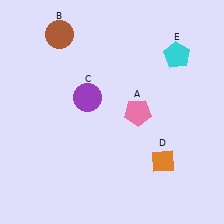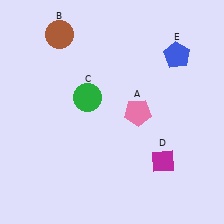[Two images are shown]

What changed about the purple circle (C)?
In Image 1, C is purple. In Image 2, it changed to green.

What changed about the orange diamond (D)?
In Image 1, D is orange. In Image 2, it changed to magenta.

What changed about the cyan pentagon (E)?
In Image 1, E is cyan. In Image 2, it changed to blue.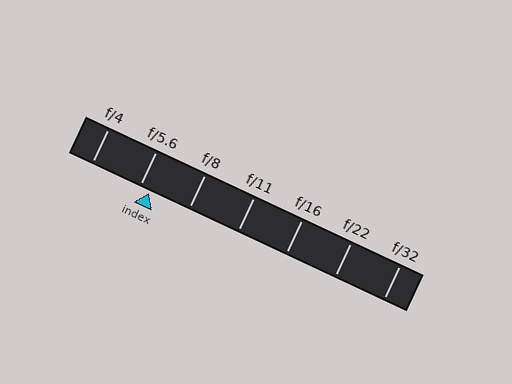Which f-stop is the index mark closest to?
The index mark is closest to f/5.6.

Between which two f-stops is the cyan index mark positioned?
The index mark is between f/5.6 and f/8.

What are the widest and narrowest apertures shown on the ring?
The widest aperture shown is f/4 and the narrowest is f/32.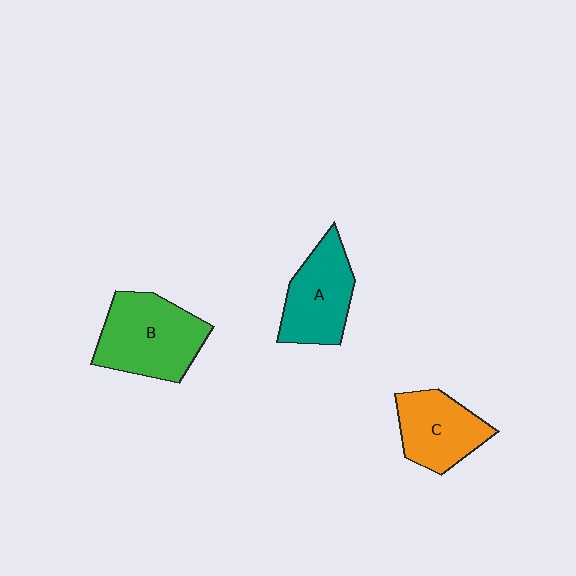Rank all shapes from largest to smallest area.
From largest to smallest: B (green), A (teal), C (orange).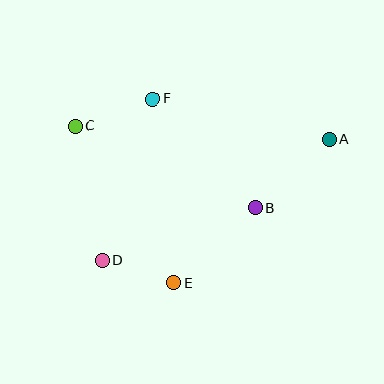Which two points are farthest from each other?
Points A and D are farthest from each other.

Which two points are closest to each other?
Points D and E are closest to each other.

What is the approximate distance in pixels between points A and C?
The distance between A and C is approximately 254 pixels.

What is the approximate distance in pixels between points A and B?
The distance between A and B is approximately 101 pixels.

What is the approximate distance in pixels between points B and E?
The distance between B and E is approximately 111 pixels.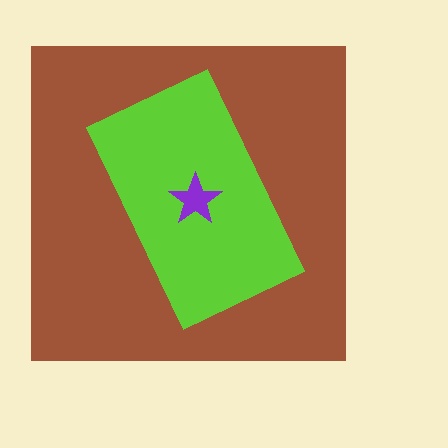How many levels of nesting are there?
3.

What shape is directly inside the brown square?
The lime rectangle.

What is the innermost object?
The purple star.